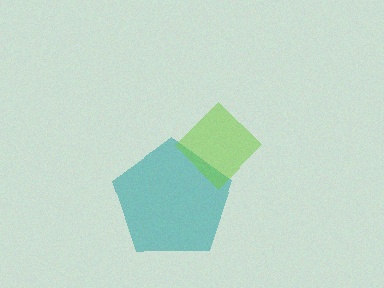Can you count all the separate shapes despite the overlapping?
Yes, there are 2 separate shapes.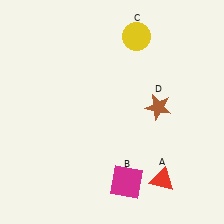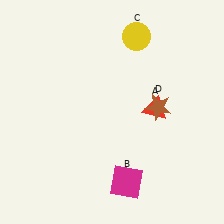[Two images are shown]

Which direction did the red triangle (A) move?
The red triangle (A) moved up.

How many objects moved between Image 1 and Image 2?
1 object moved between the two images.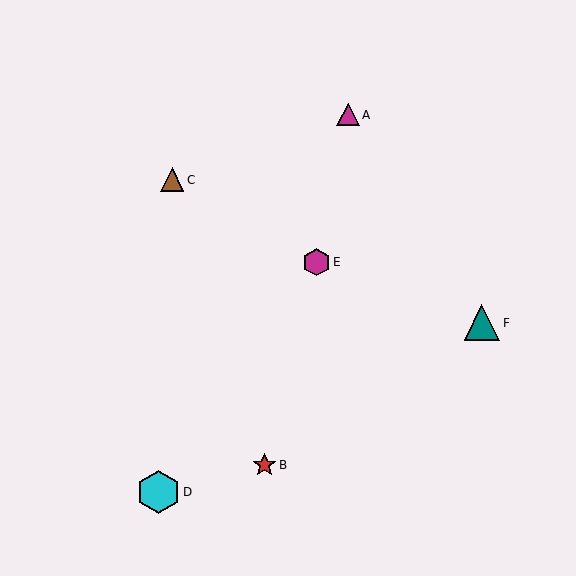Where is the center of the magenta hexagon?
The center of the magenta hexagon is at (316, 262).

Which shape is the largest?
The cyan hexagon (labeled D) is the largest.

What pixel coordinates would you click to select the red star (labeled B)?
Click at (265, 465) to select the red star B.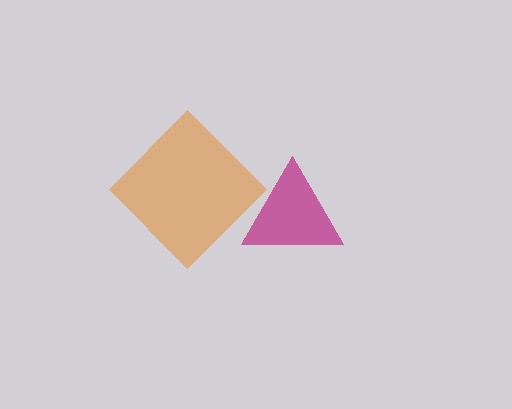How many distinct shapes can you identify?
There are 2 distinct shapes: a magenta triangle, an orange diamond.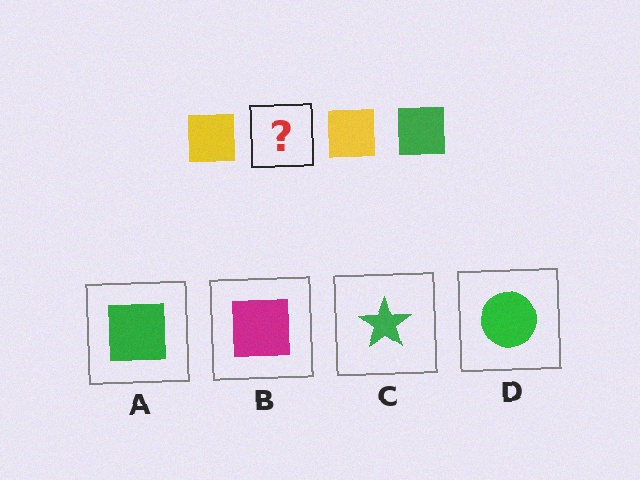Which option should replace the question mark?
Option A.